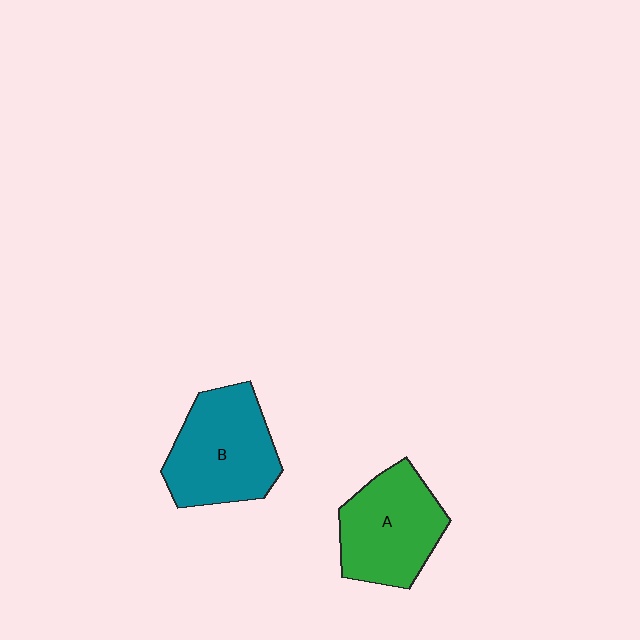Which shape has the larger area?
Shape B (teal).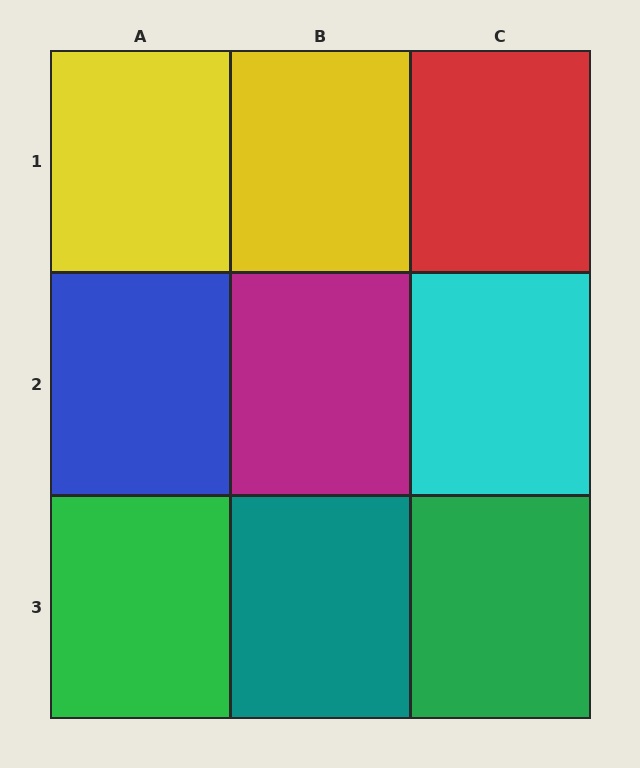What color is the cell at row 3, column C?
Green.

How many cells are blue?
1 cell is blue.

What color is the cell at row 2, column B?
Magenta.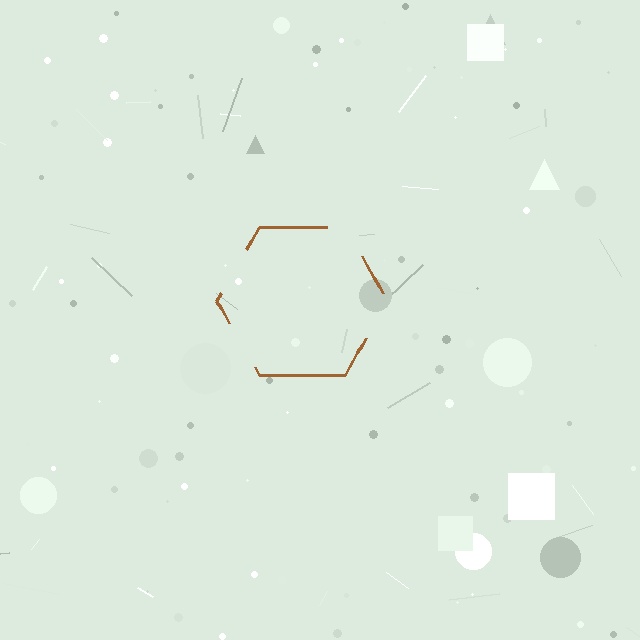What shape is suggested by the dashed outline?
The dashed outline suggests a hexagon.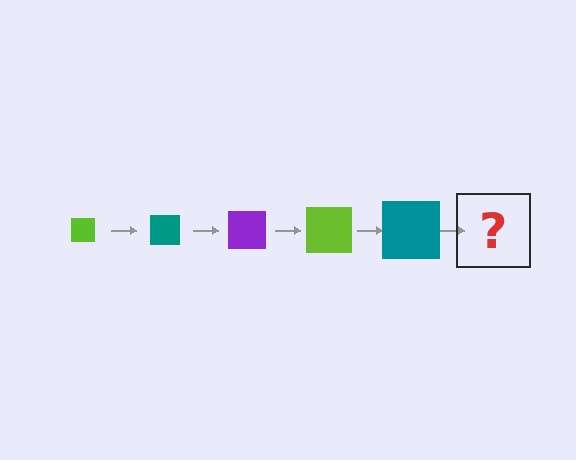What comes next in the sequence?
The next element should be a purple square, larger than the previous one.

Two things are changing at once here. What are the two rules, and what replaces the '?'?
The two rules are that the square grows larger each step and the color cycles through lime, teal, and purple. The '?' should be a purple square, larger than the previous one.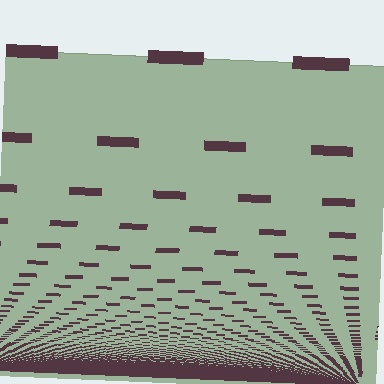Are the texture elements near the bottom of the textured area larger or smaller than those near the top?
Smaller. The gradient is inverted — elements near the bottom are smaller and denser.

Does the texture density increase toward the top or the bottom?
Density increases toward the bottom.